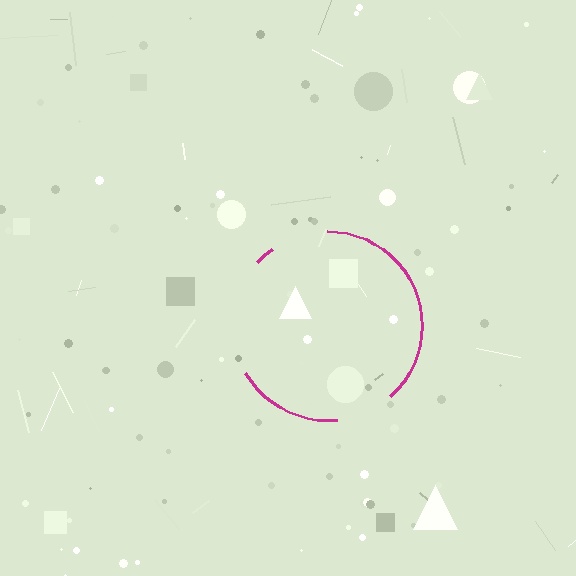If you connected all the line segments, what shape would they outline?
They would outline a circle.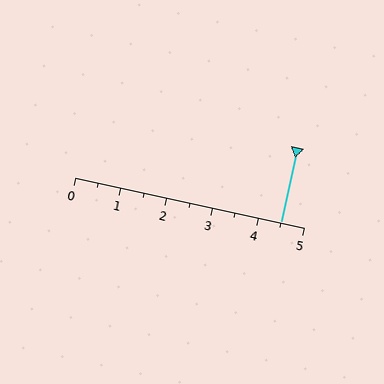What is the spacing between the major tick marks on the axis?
The major ticks are spaced 1 apart.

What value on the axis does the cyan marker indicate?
The marker indicates approximately 4.5.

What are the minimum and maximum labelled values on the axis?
The axis runs from 0 to 5.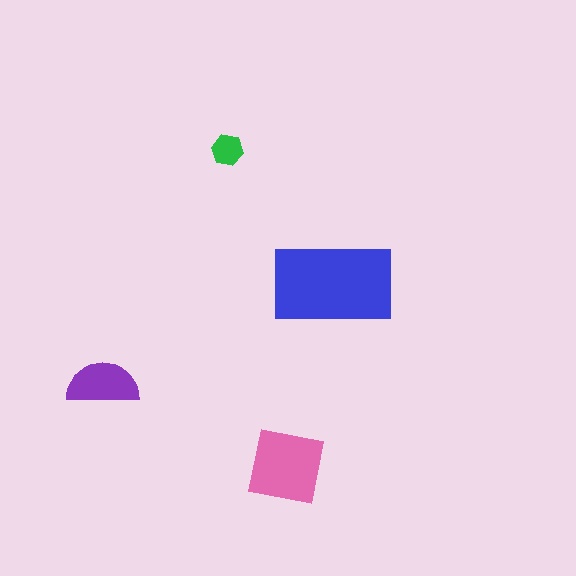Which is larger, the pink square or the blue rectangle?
The blue rectangle.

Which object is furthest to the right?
The blue rectangle is rightmost.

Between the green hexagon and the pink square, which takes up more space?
The pink square.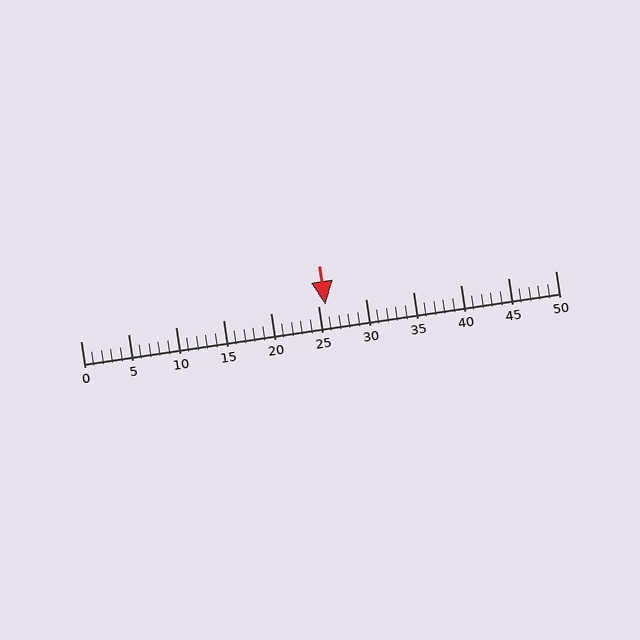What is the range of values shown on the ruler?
The ruler shows values from 0 to 50.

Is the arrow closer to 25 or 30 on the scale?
The arrow is closer to 25.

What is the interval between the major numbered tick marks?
The major tick marks are spaced 5 units apart.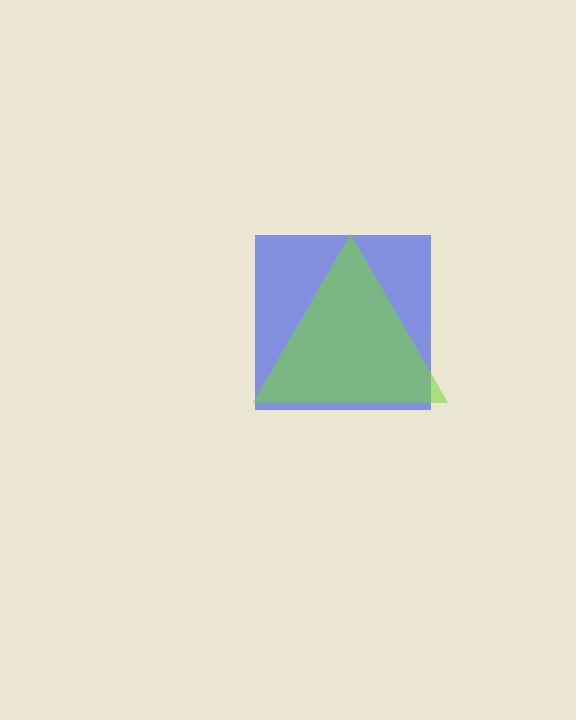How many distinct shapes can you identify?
There are 2 distinct shapes: a blue square, a lime triangle.